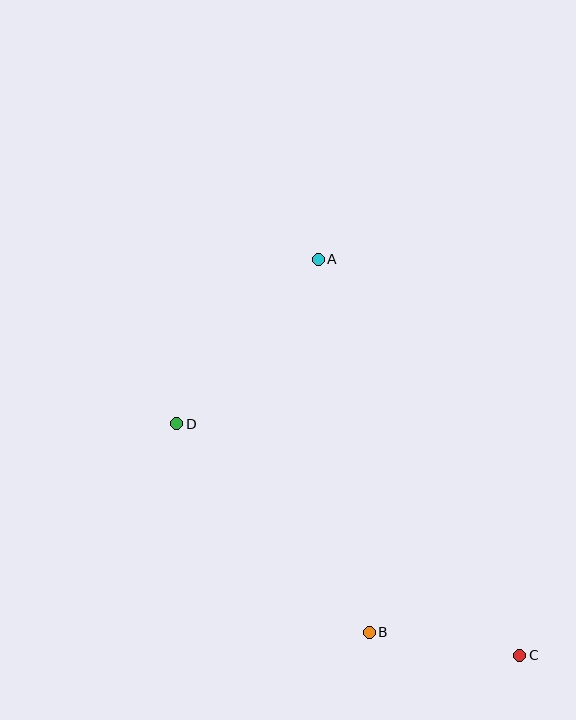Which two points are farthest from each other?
Points A and C are farthest from each other.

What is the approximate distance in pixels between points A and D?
The distance between A and D is approximately 217 pixels.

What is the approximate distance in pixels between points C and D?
The distance between C and D is approximately 414 pixels.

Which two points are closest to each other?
Points B and C are closest to each other.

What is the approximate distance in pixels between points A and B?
The distance between A and B is approximately 377 pixels.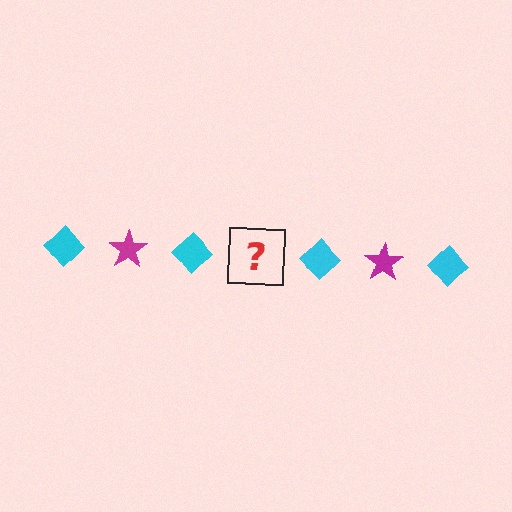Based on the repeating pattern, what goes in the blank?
The blank should be a magenta star.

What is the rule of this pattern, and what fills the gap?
The rule is that the pattern alternates between cyan diamond and magenta star. The gap should be filled with a magenta star.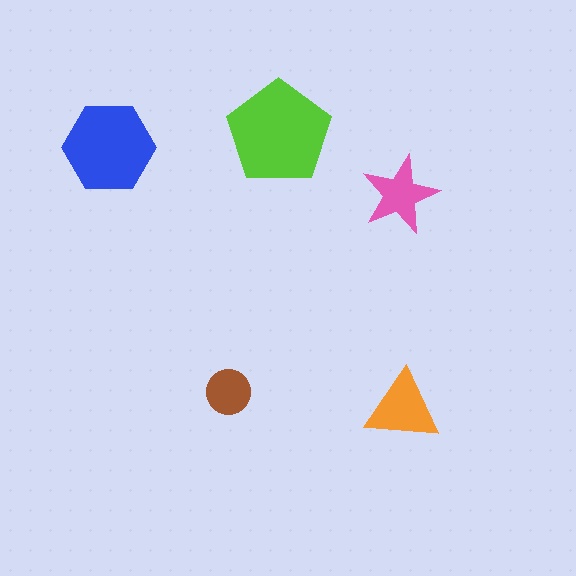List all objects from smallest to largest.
The brown circle, the pink star, the orange triangle, the blue hexagon, the lime pentagon.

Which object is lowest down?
The orange triangle is bottommost.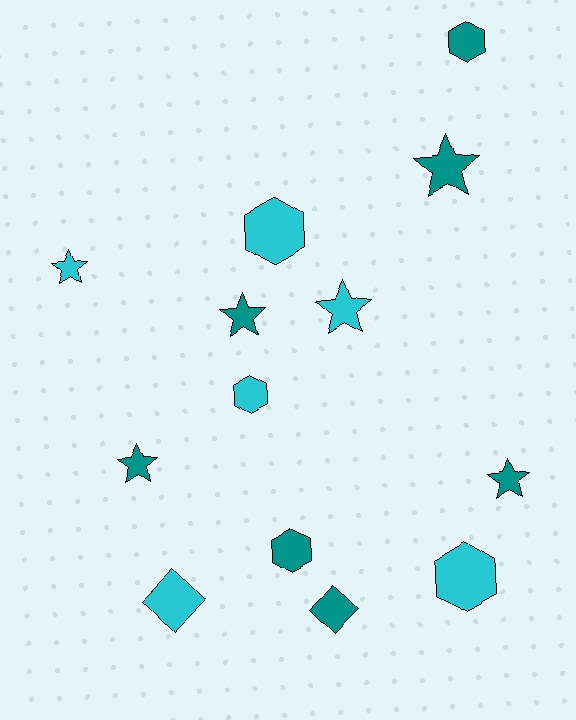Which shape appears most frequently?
Star, with 6 objects.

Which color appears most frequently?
Teal, with 7 objects.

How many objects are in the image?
There are 13 objects.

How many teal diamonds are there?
There is 1 teal diamond.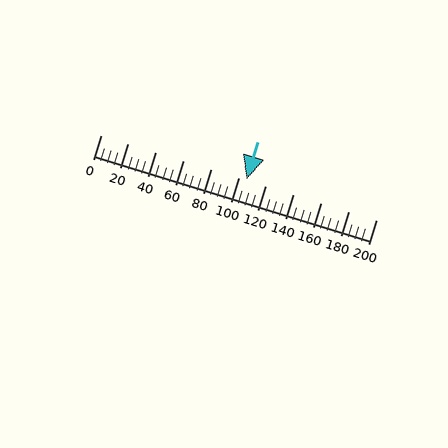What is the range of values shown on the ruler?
The ruler shows values from 0 to 200.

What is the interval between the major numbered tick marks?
The major tick marks are spaced 20 units apart.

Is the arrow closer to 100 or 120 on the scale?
The arrow is closer to 100.